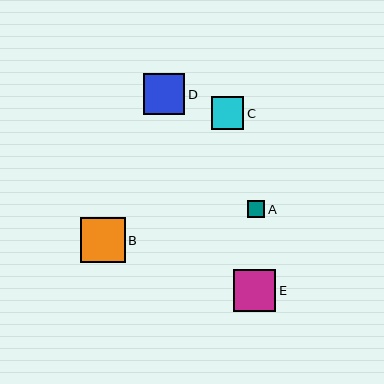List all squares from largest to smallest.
From largest to smallest: B, E, D, C, A.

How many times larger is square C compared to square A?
Square C is approximately 1.9 times the size of square A.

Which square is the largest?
Square B is the largest with a size of approximately 45 pixels.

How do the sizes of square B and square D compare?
Square B and square D are approximately the same size.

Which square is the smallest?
Square A is the smallest with a size of approximately 17 pixels.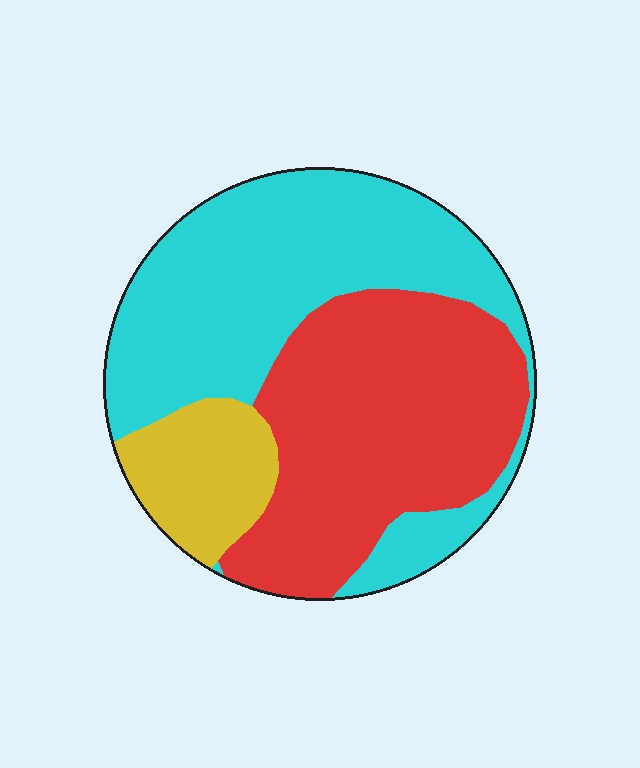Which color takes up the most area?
Cyan, at roughly 45%.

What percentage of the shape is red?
Red takes up about two fifths (2/5) of the shape.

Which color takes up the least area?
Yellow, at roughly 15%.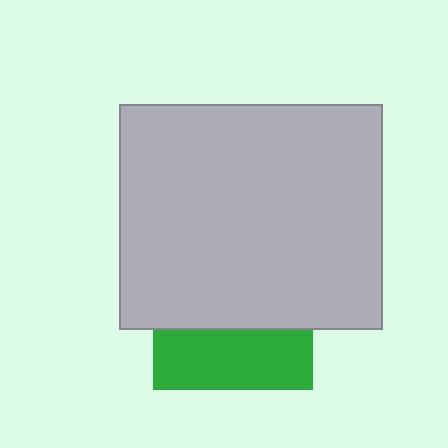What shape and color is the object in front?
The object in front is a light gray rectangle.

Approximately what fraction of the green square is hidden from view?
Roughly 62% of the green square is hidden behind the light gray rectangle.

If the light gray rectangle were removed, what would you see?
You would see the complete green square.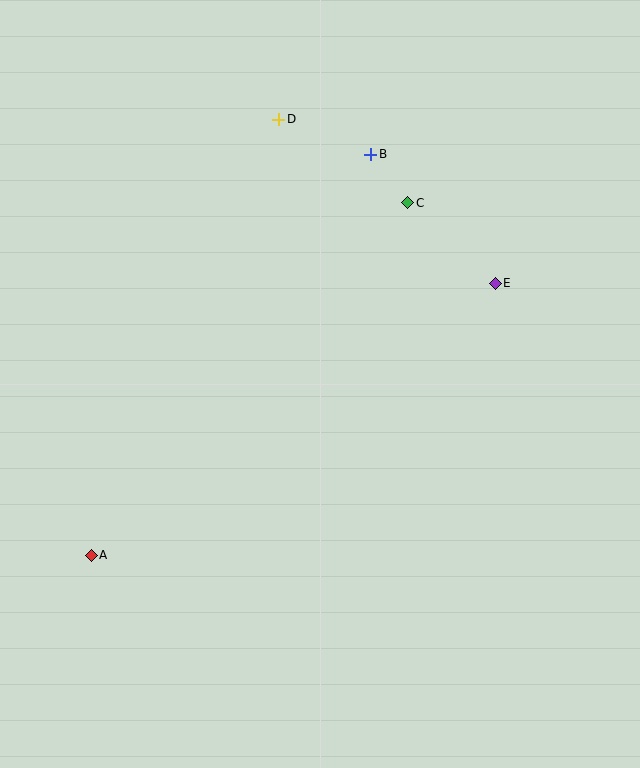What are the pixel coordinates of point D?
Point D is at (279, 119).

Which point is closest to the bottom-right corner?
Point E is closest to the bottom-right corner.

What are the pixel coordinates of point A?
Point A is at (91, 555).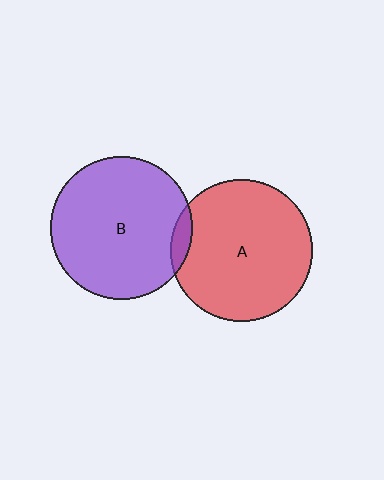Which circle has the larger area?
Circle B (purple).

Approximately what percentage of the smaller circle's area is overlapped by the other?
Approximately 5%.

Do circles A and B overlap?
Yes.